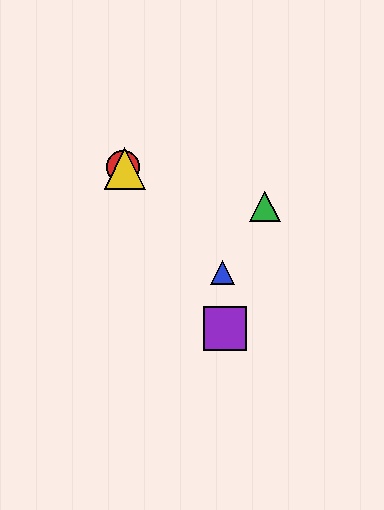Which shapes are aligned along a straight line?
The red circle, the blue triangle, the yellow triangle are aligned along a straight line.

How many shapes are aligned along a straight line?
3 shapes (the red circle, the blue triangle, the yellow triangle) are aligned along a straight line.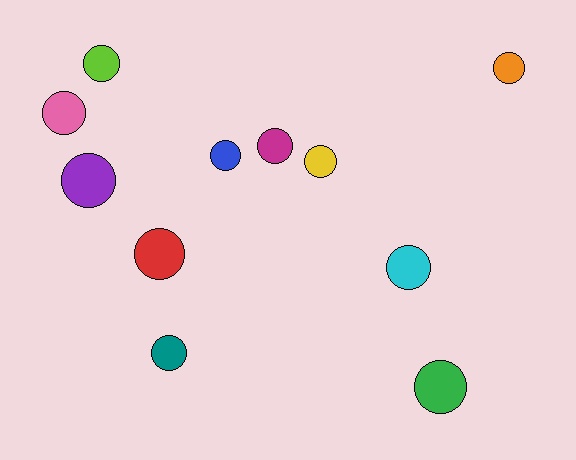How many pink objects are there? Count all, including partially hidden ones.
There is 1 pink object.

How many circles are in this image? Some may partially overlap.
There are 11 circles.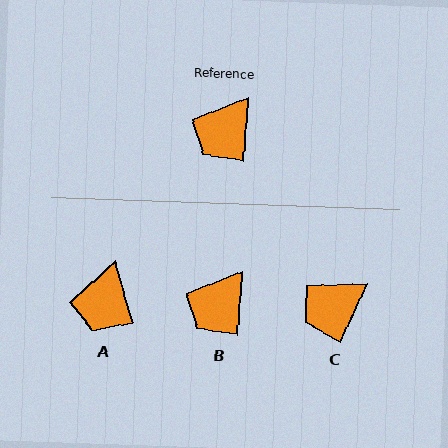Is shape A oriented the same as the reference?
No, it is off by about 21 degrees.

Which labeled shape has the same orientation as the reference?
B.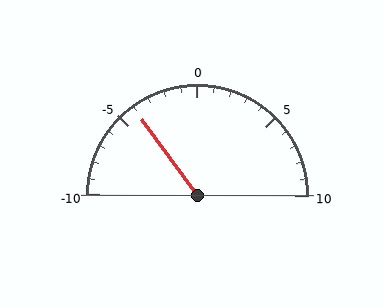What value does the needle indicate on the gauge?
The needle indicates approximately -4.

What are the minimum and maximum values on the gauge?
The gauge ranges from -10 to 10.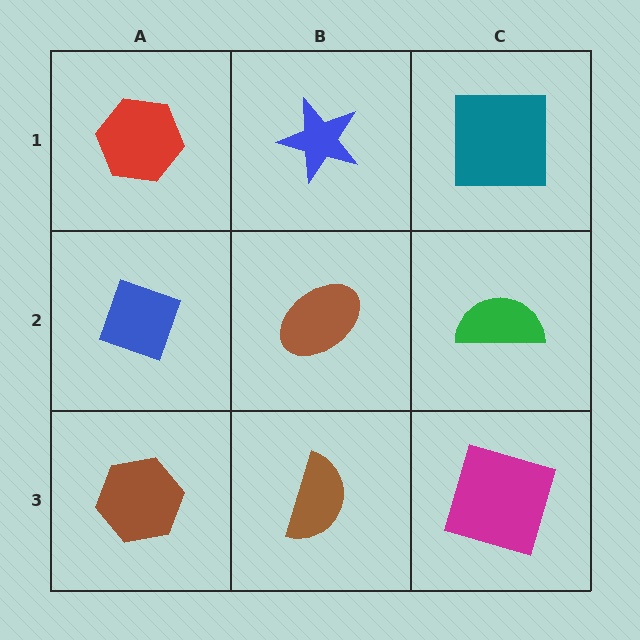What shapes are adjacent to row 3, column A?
A blue diamond (row 2, column A), a brown semicircle (row 3, column B).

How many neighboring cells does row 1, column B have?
3.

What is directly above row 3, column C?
A green semicircle.